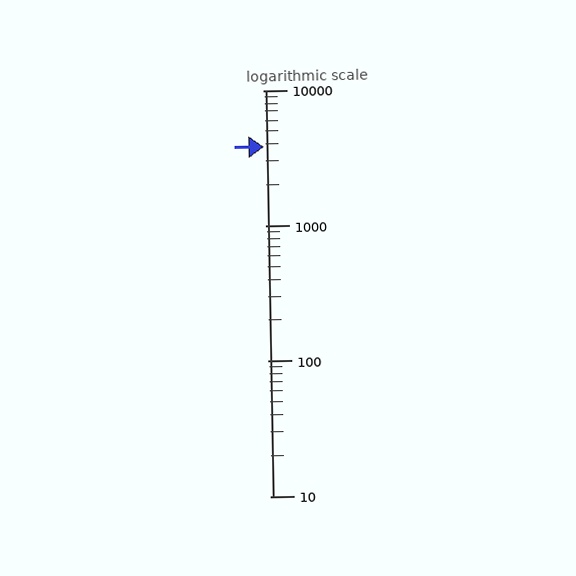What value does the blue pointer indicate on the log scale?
The pointer indicates approximately 3800.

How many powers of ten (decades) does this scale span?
The scale spans 3 decades, from 10 to 10000.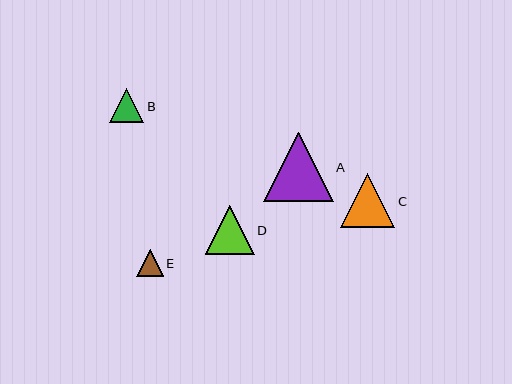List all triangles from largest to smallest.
From largest to smallest: A, C, D, B, E.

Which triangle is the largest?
Triangle A is the largest with a size of approximately 70 pixels.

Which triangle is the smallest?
Triangle E is the smallest with a size of approximately 27 pixels.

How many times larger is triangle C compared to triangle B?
Triangle C is approximately 1.6 times the size of triangle B.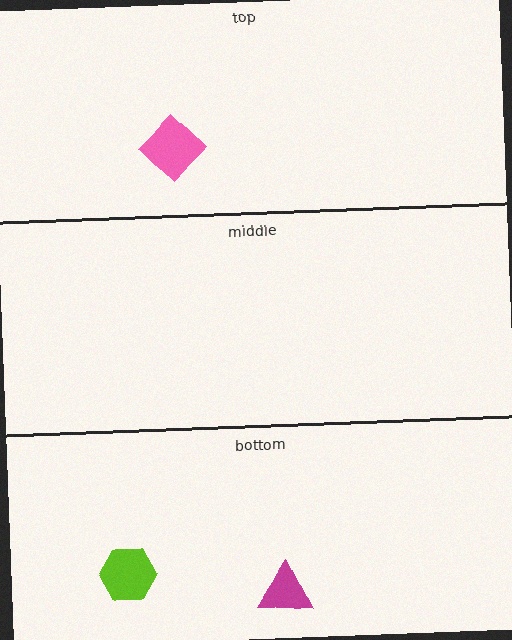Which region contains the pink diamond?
The top region.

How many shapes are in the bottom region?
2.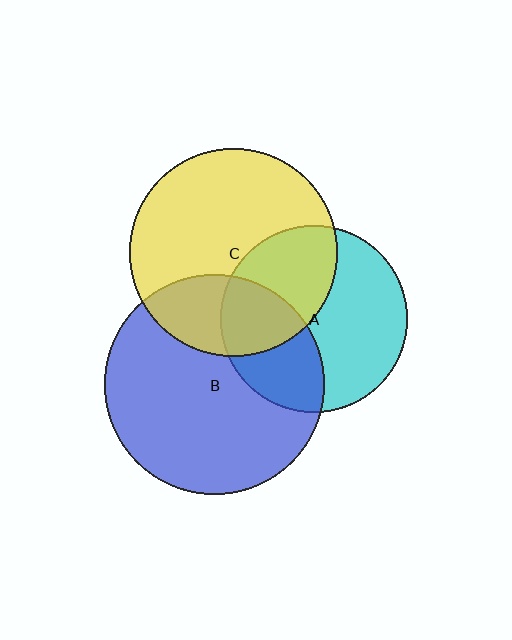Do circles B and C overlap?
Yes.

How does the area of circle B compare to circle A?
Approximately 1.4 times.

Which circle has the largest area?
Circle B (blue).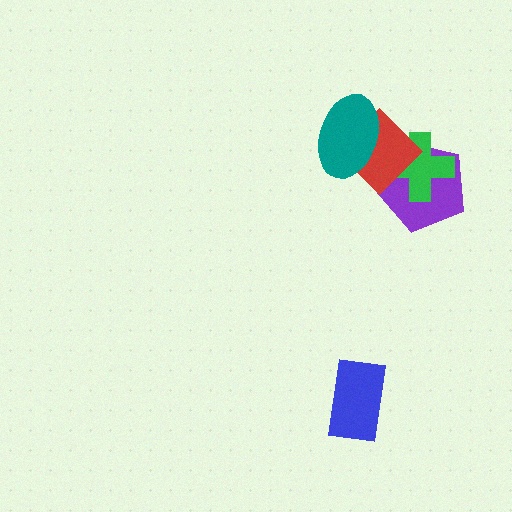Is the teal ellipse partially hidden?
No, no other shape covers it.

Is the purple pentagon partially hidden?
Yes, it is partially covered by another shape.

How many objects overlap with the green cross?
2 objects overlap with the green cross.